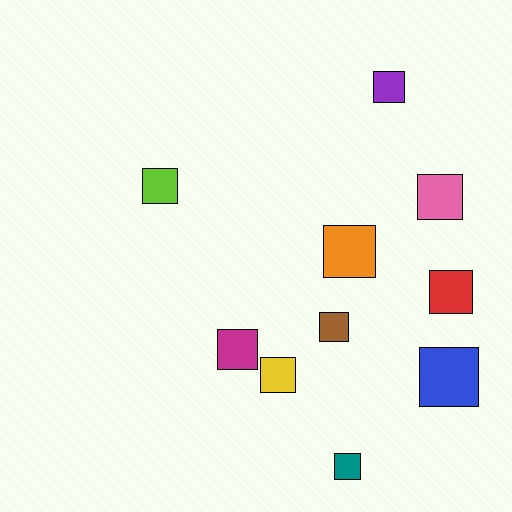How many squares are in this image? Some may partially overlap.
There are 10 squares.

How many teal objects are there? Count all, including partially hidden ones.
There is 1 teal object.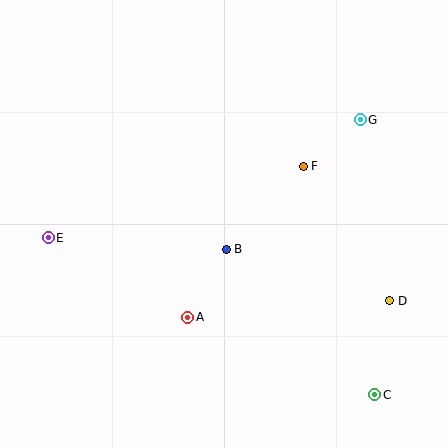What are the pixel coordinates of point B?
Point B is at (226, 249).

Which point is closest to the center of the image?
Point B at (226, 249) is closest to the center.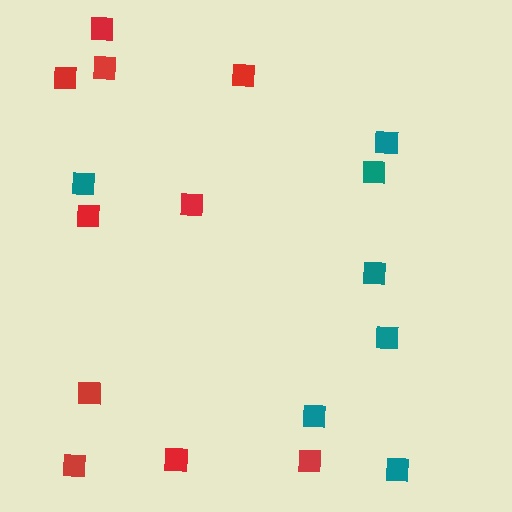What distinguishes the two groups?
There are 2 groups: one group of teal squares (7) and one group of red squares (10).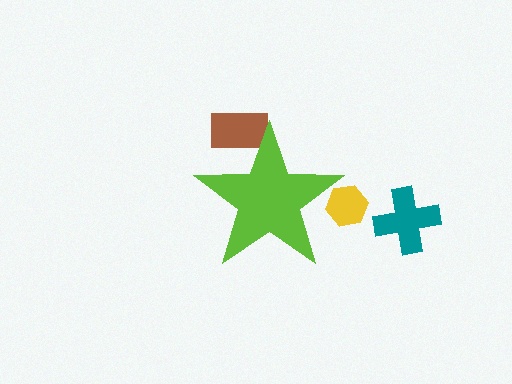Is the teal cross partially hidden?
No, the teal cross is fully visible.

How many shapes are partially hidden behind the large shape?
2 shapes are partially hidden.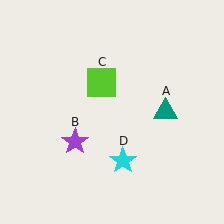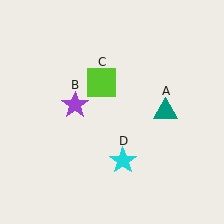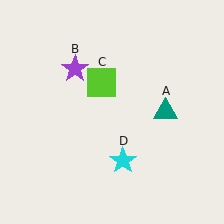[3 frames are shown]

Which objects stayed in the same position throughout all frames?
Teal triangle (object A) and lime square (object C) and cyan star (object D) remained stationary.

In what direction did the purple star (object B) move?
The purple star (object B) moved up.